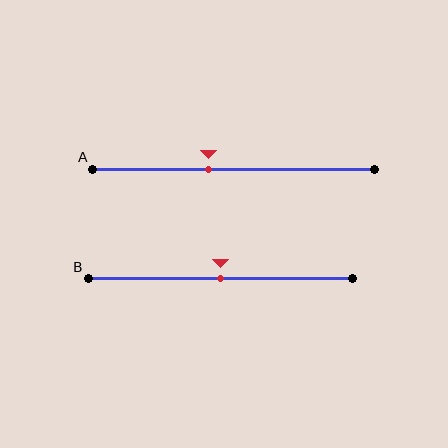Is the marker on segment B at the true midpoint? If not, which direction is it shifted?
Yes, the marker on segment B is at the true midpoint.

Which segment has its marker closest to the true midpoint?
Segment B has its marker closest to the true midpoint.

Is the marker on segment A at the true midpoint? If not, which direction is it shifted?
No, the marker on segment A is shifted to the left by about 9% of the segment length.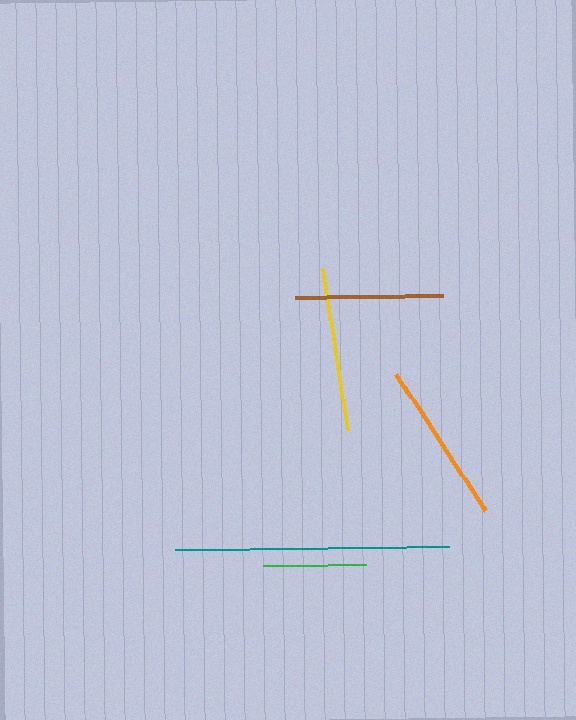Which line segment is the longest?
The teal line is the longest at approximately 274 pixels.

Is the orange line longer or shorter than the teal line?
The teal line is longer than the orange line.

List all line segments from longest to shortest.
From longest to shortest: teal, yellow, orange, brown, green.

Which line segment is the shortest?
The green line is the shortest at approximately 104 pixels.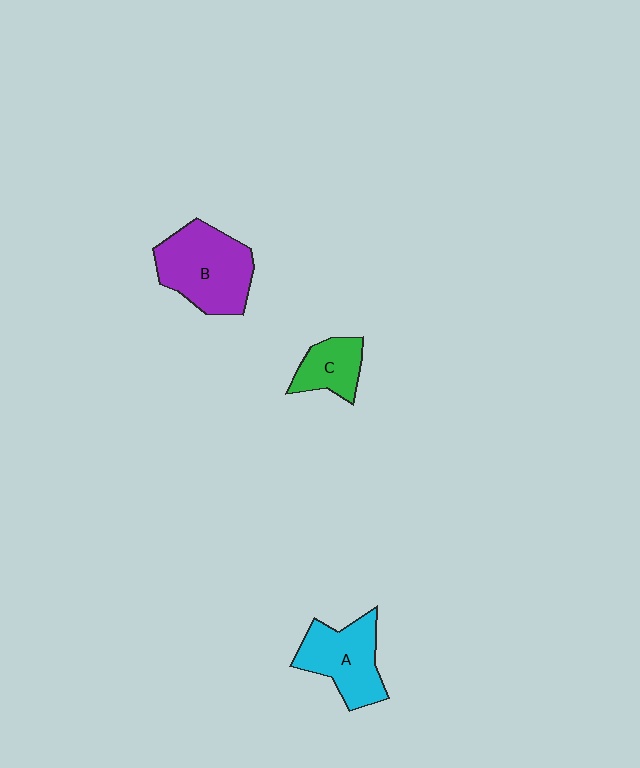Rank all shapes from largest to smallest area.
From largest to smallest: B (purple), A (cyan), C (green).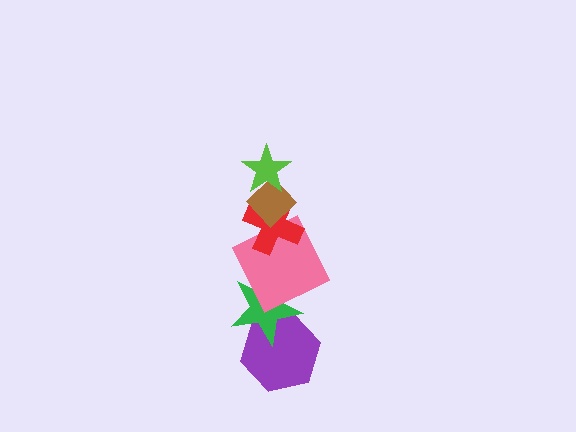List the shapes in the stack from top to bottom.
From top to bottom: the lime star, the brown diamond, the red cross, the pink square, the green star, the purple hexagon.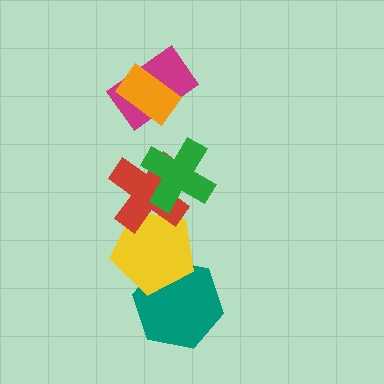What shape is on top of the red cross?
The green cross is on top of the red cross.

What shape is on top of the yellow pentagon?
The red cross is on top of the yellow pentagon.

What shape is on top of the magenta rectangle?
The orange rectangle is on top of the magenta rectangle.